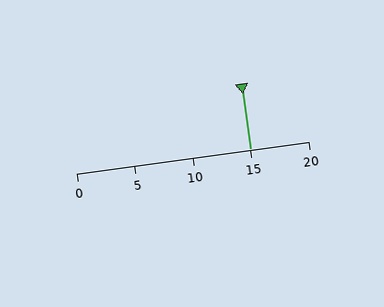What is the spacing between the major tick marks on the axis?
The major ticks are spaced 5 apart.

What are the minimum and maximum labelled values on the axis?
The axis runs from 0 to 20.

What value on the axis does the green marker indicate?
The marker indicates approximately 15.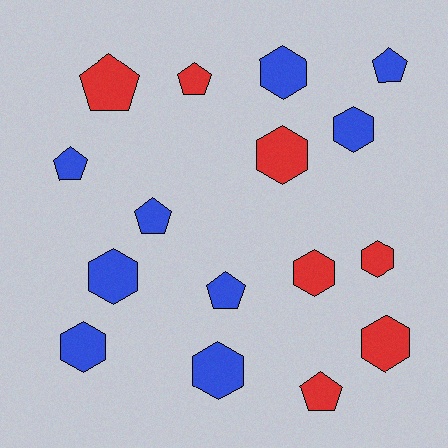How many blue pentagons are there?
There are 4 blue pentagons.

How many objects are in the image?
There are 16 objects.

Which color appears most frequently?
Blue, with 9 objects.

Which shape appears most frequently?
Hexagon, with 9 objects.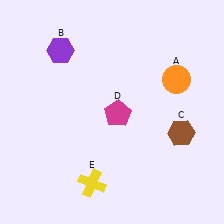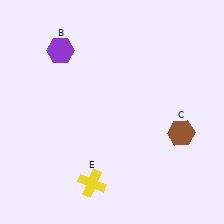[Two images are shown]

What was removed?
The magenta pentagon (D), the orange circle (A) were removed in Image 2.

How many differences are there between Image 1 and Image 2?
There are 2 differences between the two images.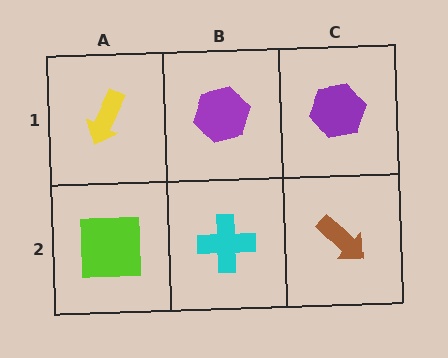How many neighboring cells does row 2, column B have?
3.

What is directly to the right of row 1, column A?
A purple hexagon.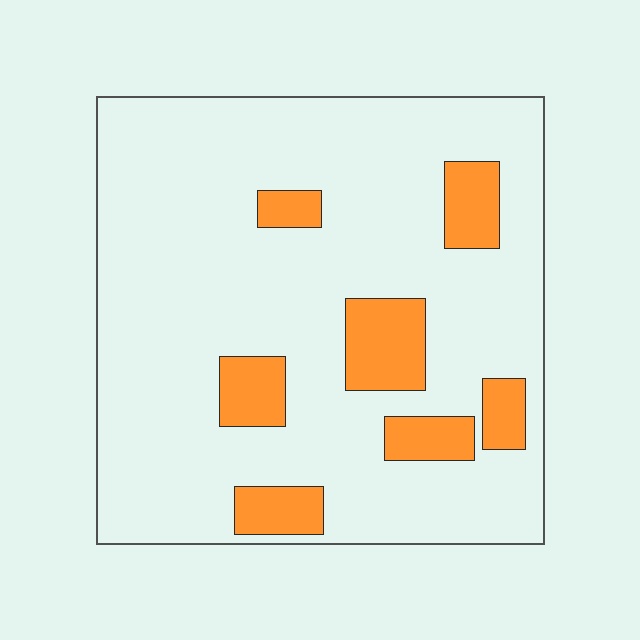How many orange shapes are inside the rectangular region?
7.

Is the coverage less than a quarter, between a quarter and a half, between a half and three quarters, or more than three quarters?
Less than a quarter.